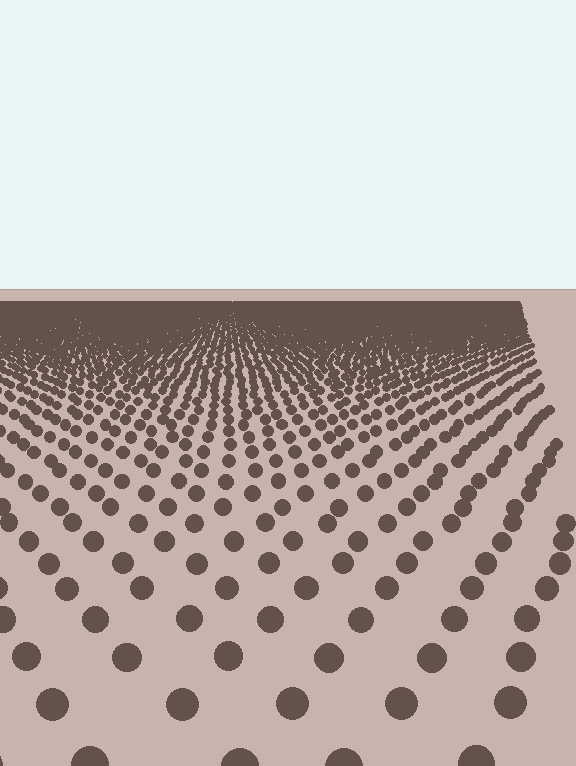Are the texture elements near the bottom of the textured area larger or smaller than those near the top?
Larger. Near the bottom, elements are closer to the viewer and appear at a bigger on-screen size.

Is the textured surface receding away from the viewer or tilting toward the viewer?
The surface is receding away from the viewer. Texture elements get smaller and denser toward the top.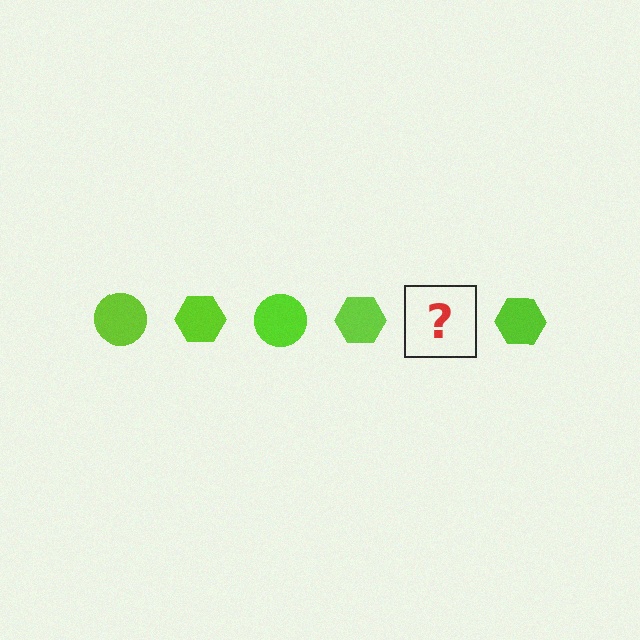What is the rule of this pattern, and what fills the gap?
The rule is that the pattern cycles through circle, hexagon shapes in lime. The gap should be filled with a lime circle.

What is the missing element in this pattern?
The missing element is a lime circle.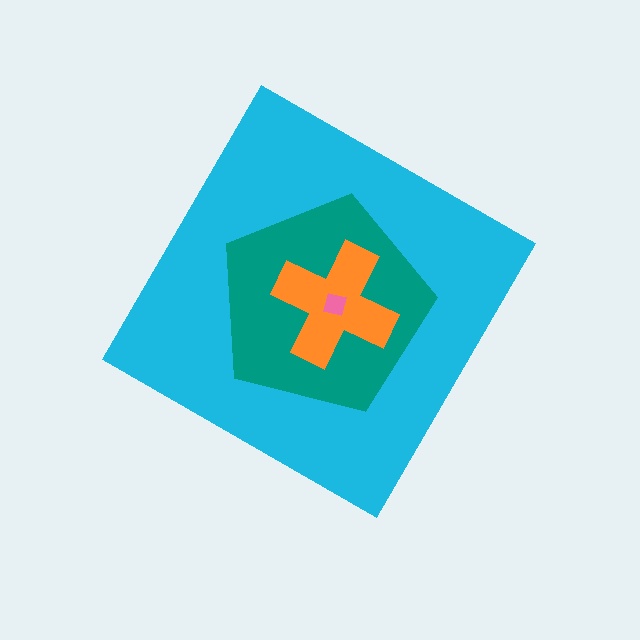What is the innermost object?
The pink square.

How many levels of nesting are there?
4.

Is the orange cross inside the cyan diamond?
Yes.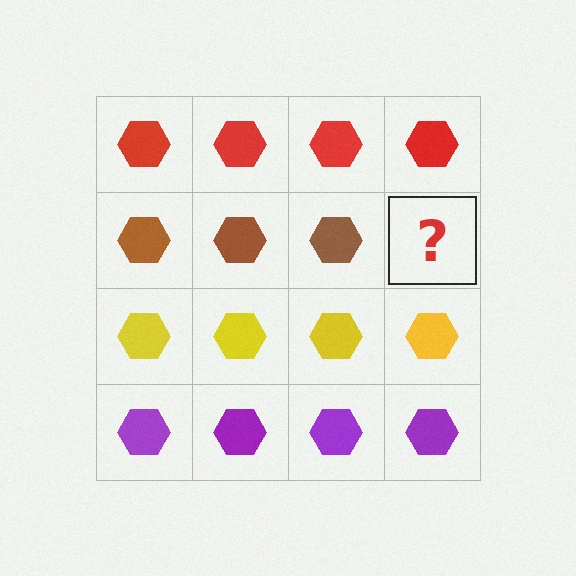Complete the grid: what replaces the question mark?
The question mark should be replaced with a brown hexagon.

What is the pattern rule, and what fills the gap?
The rule is that each row has a consistent color. The gap should be filled with a brown hexagon.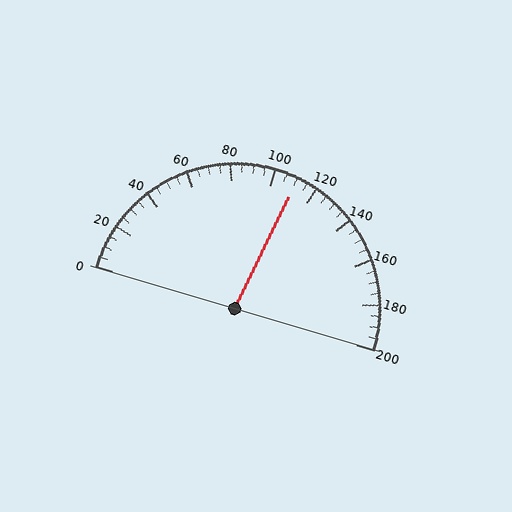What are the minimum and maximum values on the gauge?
The gauge ranges from 0 to 200.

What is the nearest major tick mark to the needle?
The nearest major tick mark is 120.